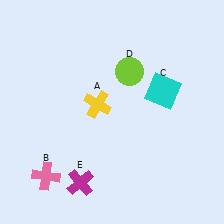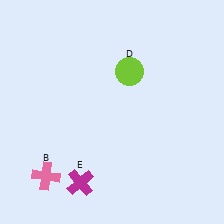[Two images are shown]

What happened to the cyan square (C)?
The cyan square (C) was removed in Image 2. It was in the top-right area of Image 1.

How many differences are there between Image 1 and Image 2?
There are 2 differences between the two images.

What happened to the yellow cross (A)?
The yellow cross (A) was removed in Image 2. It was in the top-left area of Image 1.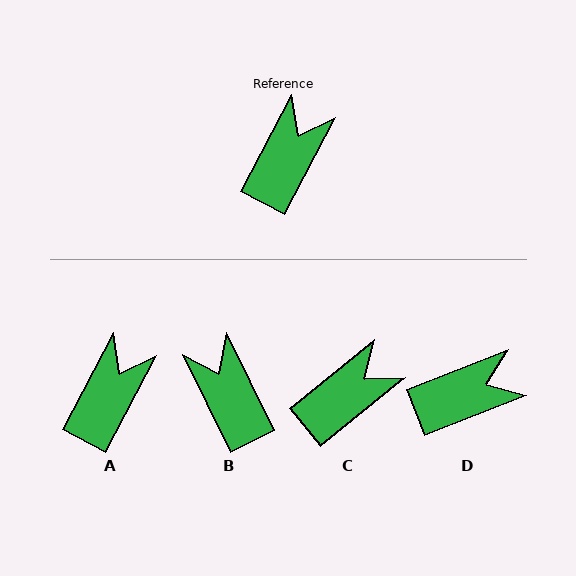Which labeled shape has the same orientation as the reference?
A.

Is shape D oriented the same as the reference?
No, it is off by about 41 degrees.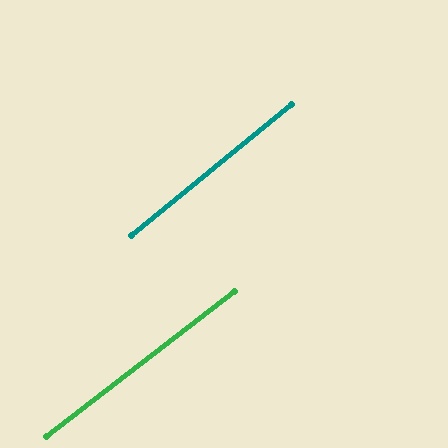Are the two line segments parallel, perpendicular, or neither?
Parallel — their directions differ by only 1.6°.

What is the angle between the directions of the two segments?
Approximately 2 degrees.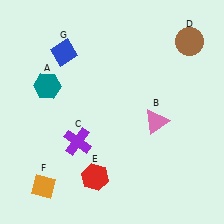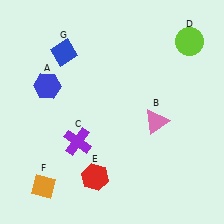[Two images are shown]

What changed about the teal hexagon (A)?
In Image 1, A is teal. In Image 2, it changed to blue.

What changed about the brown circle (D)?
In Image 1, D is brown. In Image 2, it changed to lime.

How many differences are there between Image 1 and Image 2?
There are 2 differences between the two images.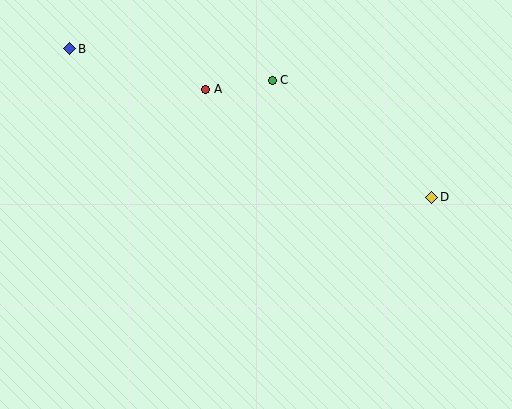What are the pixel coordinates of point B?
Point B is at (70, 49).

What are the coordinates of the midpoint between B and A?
The midpoint between B and A is at (138, 69).